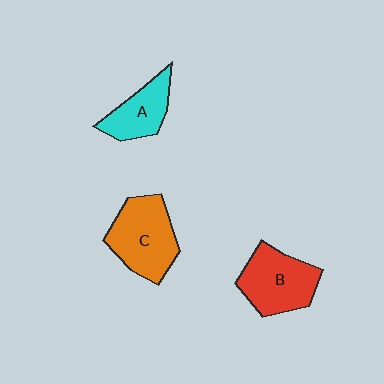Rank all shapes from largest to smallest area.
From largest to smallest: C (orange), B (red), A (cyan).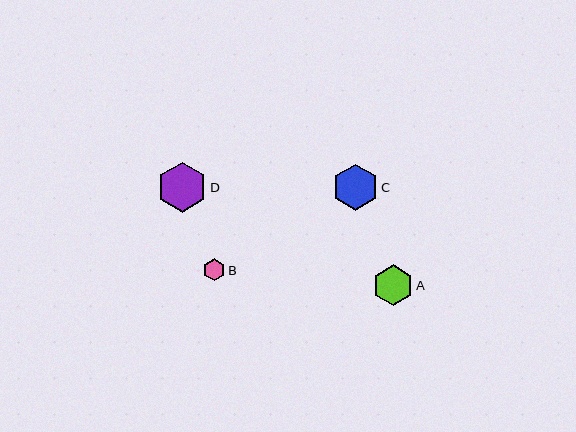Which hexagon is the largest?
Hexagon D is the largest with a size of approximately 50 pixels.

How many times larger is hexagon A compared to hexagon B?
Hexagon A is approximately 1.8 times the size of hexagon B.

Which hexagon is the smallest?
Hexagon B is the smallest with a size of approximately 22 pixels.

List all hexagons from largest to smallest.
From largest to smallest: D, C, A, B.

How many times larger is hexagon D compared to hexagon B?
Hexagon D is approximately 2.3 times the size of hexagon B.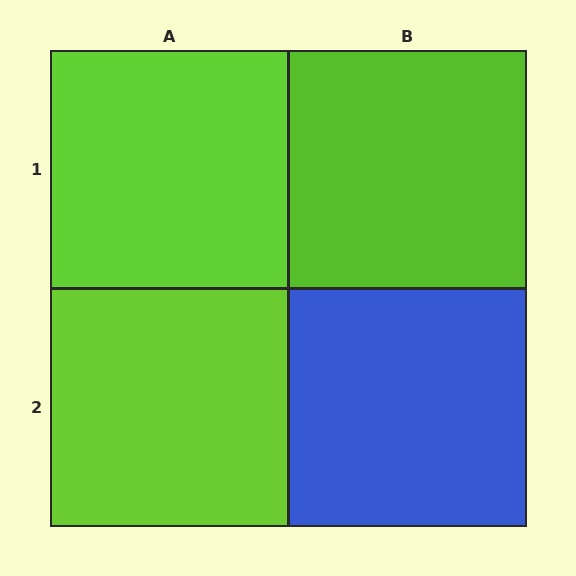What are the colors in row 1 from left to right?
Lime, lime.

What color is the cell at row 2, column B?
Blue.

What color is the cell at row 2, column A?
Lime.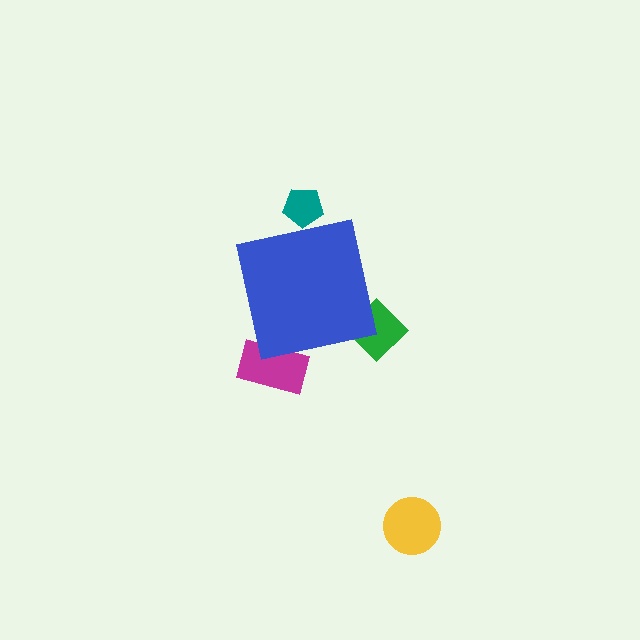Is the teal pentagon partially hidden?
Yes, the teal pentagon is partially hidden behind the blue square.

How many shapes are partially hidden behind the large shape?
3 shapes are partially hidden.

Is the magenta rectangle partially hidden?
Yes, the magenta rectangle is partially hidden behind the blue square.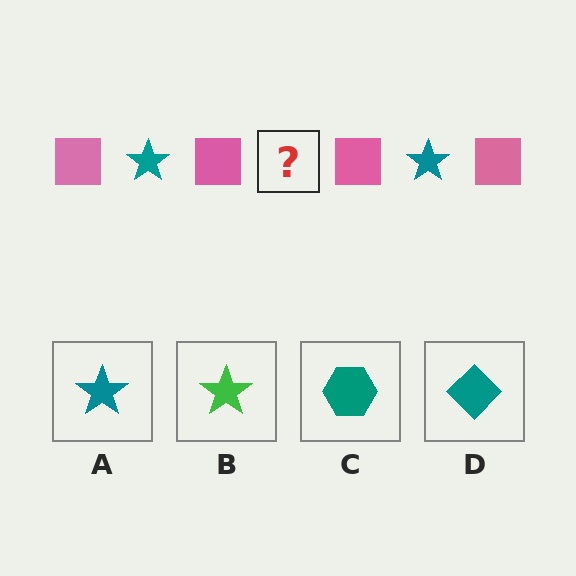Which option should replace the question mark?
Option A.